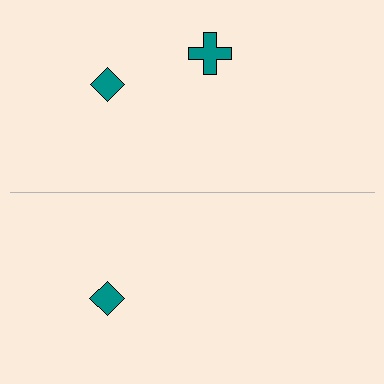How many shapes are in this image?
There are 3 shapes in this image.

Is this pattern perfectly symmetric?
No, the pattern is not perfectly symmetric. A teal cross is missing from the bottom side.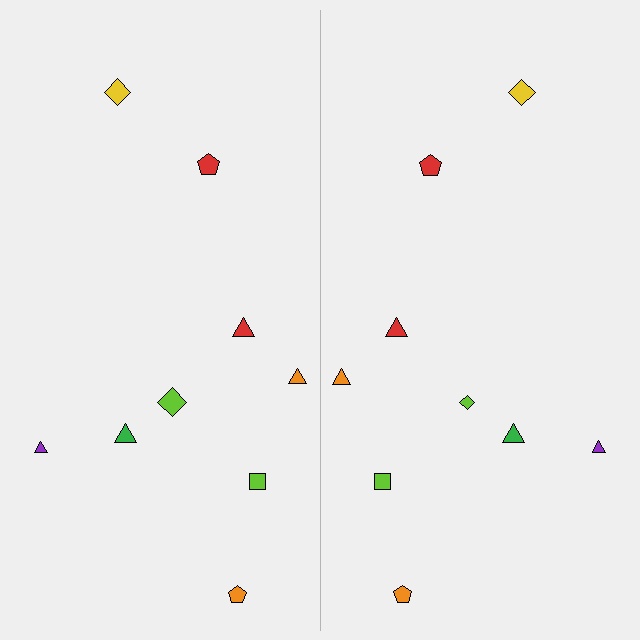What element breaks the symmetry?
The lime diamond on the right side has a different size than its mirror counterpart.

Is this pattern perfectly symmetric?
No, the pattern is not perfectly symmetric. The lime diamond on the right side has a different size than its mirror counterpart.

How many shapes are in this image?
There are 18 shapes in this image.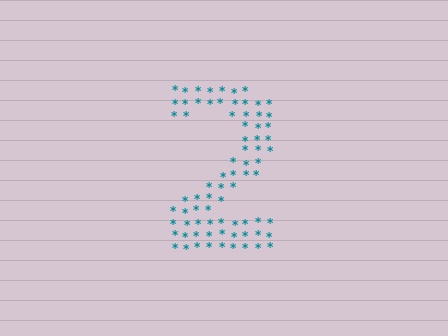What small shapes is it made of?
It is made of small asterisks.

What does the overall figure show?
The overall figure shows the digit 2.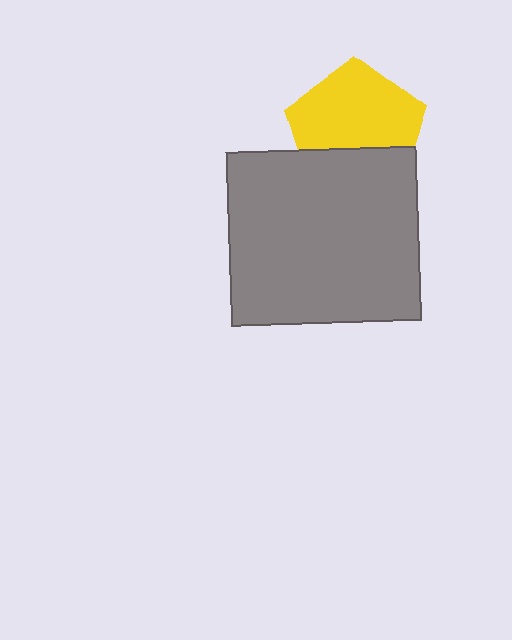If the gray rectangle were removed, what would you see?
You would see the complete yellow pentagon.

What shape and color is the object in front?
The object in front is a gray rectangle.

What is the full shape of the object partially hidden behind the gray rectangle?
The partially hidden object is a yellow pentagon.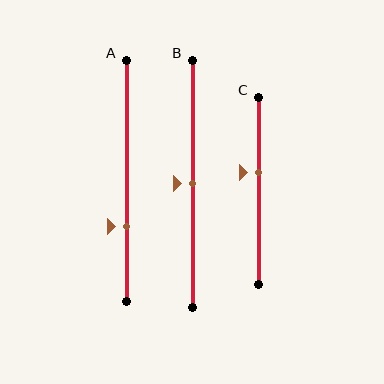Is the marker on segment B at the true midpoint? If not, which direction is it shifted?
Yes, the marker on segment B is at the true midpoint.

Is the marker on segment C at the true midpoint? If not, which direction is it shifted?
No, the marker on segment C is shifted upward by about 10% of the segment length.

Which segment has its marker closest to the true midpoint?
Segment B has its marker closest to the true midpoint.